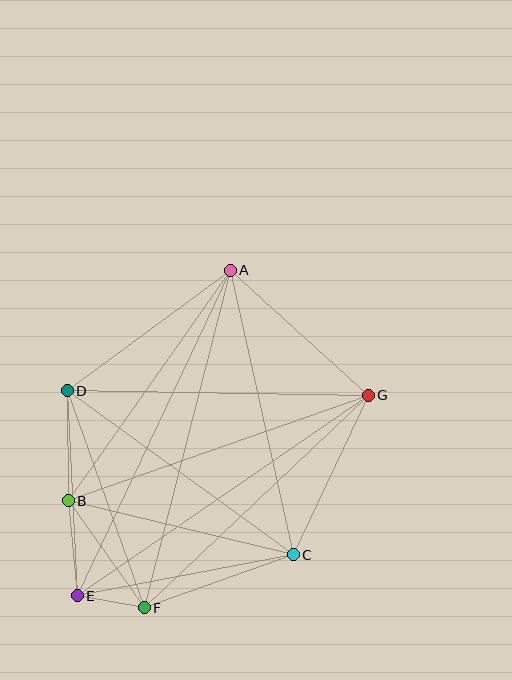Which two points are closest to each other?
Points E and F are closest to each other.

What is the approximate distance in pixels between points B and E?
The distance between B and E is approximately 95 pixels.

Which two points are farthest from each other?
Points A and E are farthest from each other.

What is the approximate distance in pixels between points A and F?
The distance between A and F is approximately 348 pixels.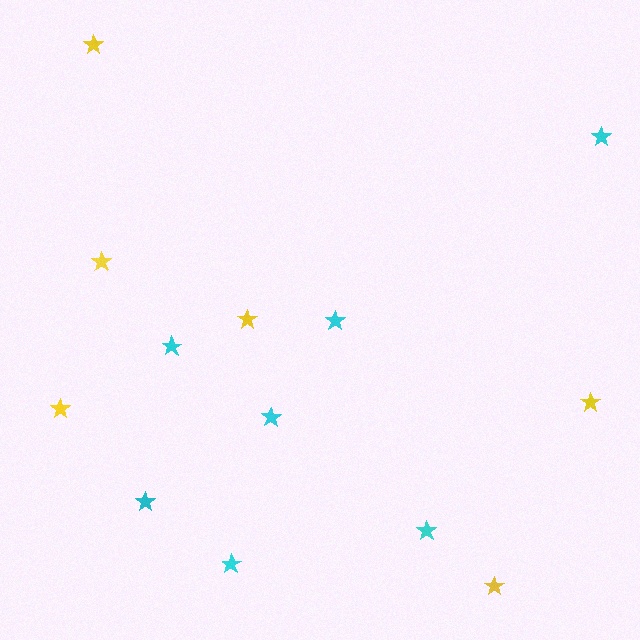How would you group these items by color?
There are 2 groups: one group of cyan stars (7) and one group of yellow stars (6).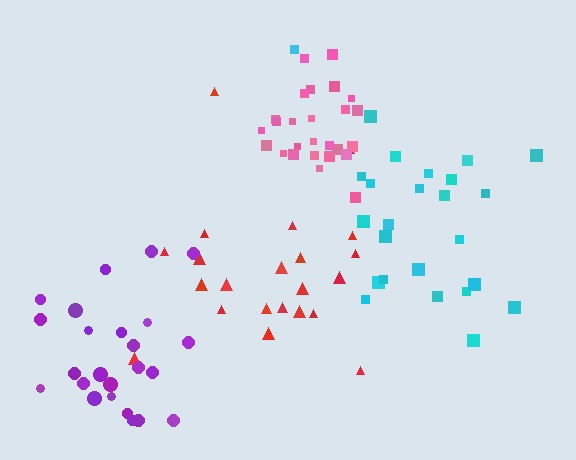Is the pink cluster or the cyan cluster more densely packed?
Pink.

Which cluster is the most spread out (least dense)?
Red.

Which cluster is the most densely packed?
Pink.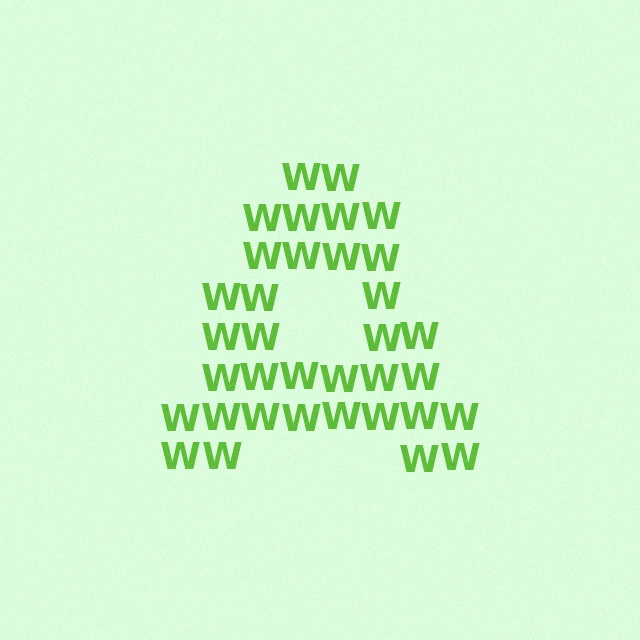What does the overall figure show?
The overall figure shows the letter A.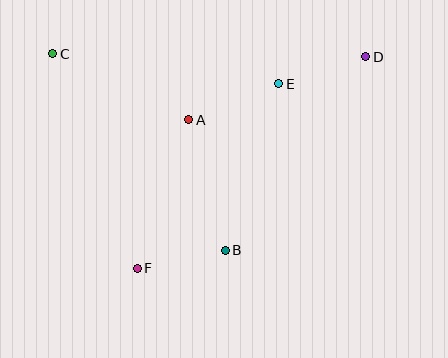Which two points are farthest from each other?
Points C and D are farthest from each other.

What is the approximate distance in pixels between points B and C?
The distance between B and C is approximately 261 pixels.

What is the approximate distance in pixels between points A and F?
The distance between A and F is approximately 157 pixels.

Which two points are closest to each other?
Points B and F are closest to each other.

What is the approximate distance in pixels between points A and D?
The distance between A and D is approximately 188 pixels.